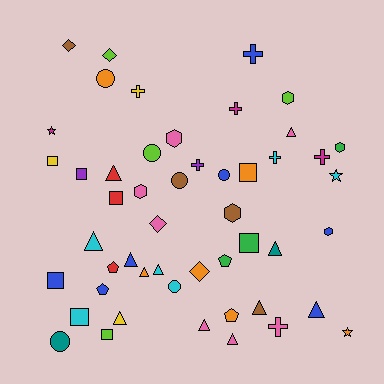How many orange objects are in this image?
There are 6 orange objects.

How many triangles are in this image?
There are 12 triangles.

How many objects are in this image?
There are 50 objects.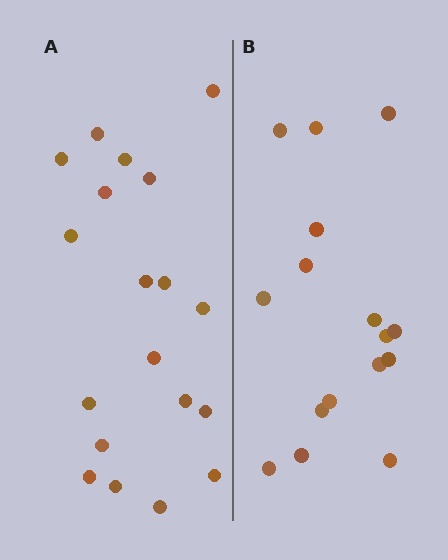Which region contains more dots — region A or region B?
Region A (the left region) has more dots.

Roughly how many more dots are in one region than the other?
Region A has just a few more — roughly 2 or 3 more dots than region B.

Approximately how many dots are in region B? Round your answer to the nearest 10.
About 20 dots. (The exact count is 16, which rounds to 20.)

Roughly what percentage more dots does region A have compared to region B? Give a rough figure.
About 20% more.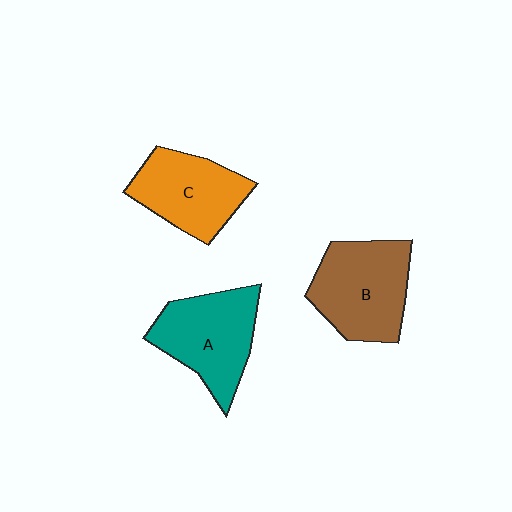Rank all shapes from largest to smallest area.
From largest to smallest: B (brown), A (teal), C (orange).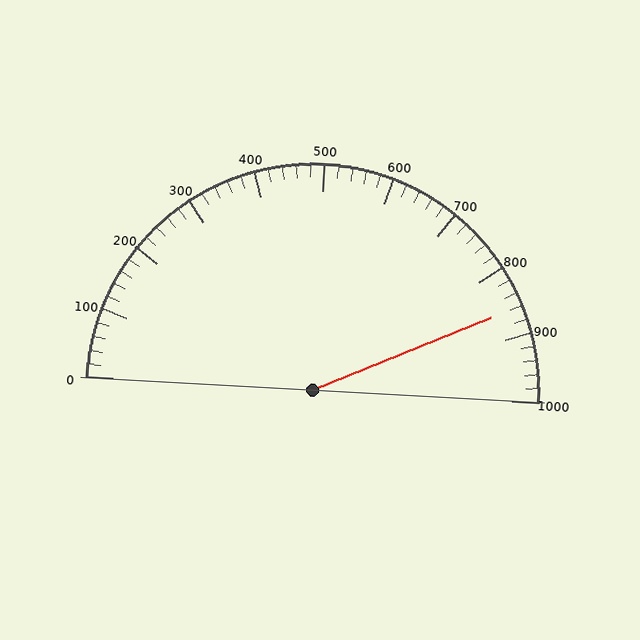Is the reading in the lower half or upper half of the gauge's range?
The reading is in the upper half of the range (0 to 1000).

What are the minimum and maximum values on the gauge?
The gauge ranges from 0 to 1000.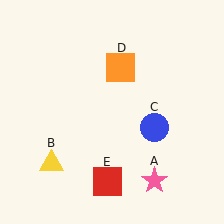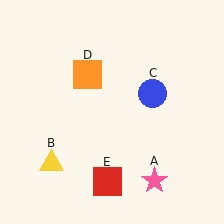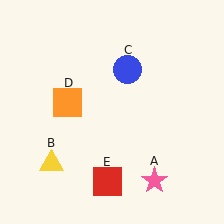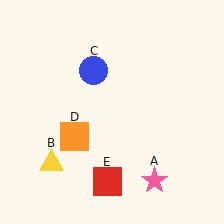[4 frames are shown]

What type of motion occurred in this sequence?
The blue circle (object C), orange square (object D) rotated counterclockwise around the center of the scene.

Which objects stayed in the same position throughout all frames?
Pink star (object A) and yellow triangle (object B) and red square (object E) remained stationary.